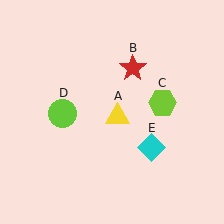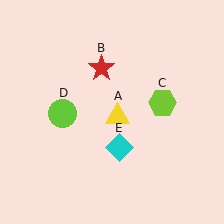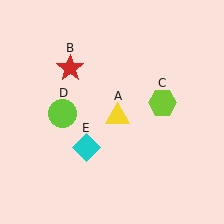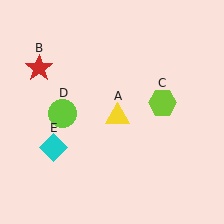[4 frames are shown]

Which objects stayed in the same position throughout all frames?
Yellow triangle (object A) and lime hexagon (object C) and lime circle (object D) remained stationary.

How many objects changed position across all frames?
2 objects changed position: red star (object B), cyan diamond (object E).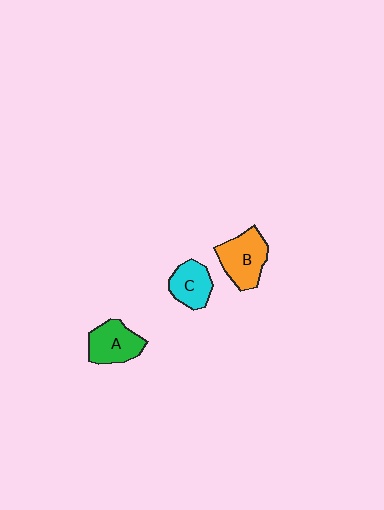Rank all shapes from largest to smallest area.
From largest to smallest: B (orange), A (green), C (cyan).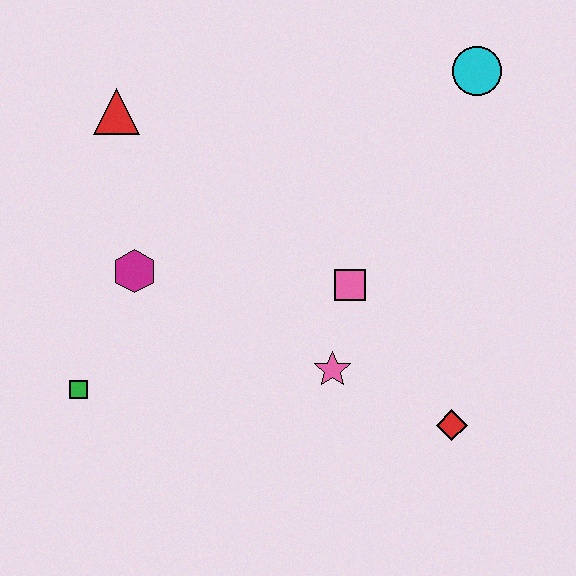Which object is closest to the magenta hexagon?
The green square is closest to the magenta hexagon.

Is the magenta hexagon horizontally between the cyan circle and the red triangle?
Yes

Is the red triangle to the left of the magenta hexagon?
Yes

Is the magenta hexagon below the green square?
No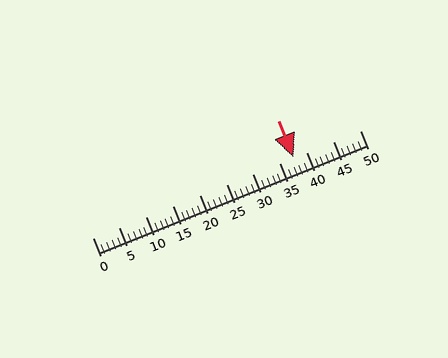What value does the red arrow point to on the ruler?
The red arrow points to approximately 38.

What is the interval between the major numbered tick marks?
The major tick marks are spaced 5 units apart.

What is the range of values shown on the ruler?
The ruler shows values from 0 to 50.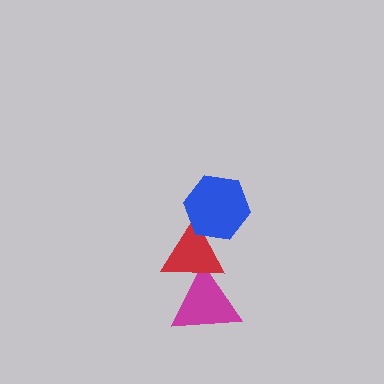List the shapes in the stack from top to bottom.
From top to bottom: the blue hexagon, the red triangle, the magenta triangle.